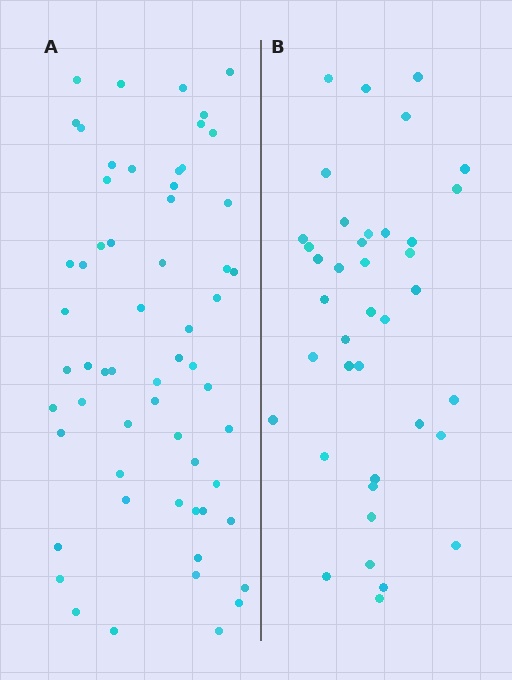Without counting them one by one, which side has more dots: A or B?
Region A (the left region) has more dots.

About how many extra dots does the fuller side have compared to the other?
Region A has approximately 20 more dots than region B.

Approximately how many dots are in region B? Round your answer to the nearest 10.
About 40 dots. (The exact count is 39, which rounds to 40.)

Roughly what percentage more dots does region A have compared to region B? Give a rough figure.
About 55% more.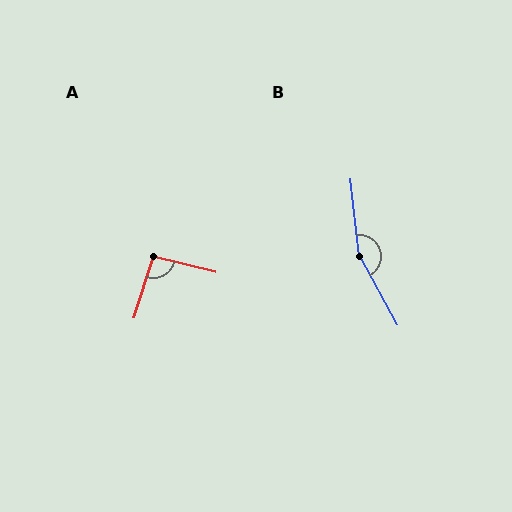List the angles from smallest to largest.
A (93°), B (158°).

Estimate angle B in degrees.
Approximately 158 degrees.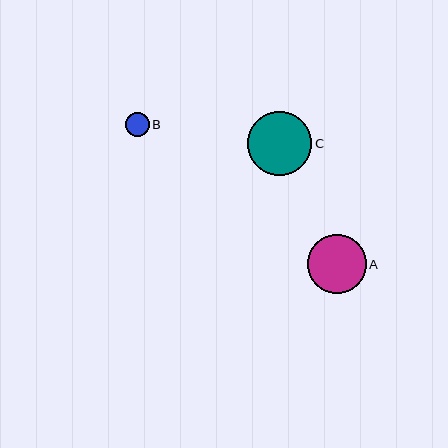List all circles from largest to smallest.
From largest to smallest: C, A, B.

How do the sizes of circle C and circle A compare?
Circle C and circle A are approximately the same size.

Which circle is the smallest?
Circle B is the smallest with a size of approximately 23 pixels.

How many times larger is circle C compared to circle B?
Circle C is approximately 2.7 times the size of circle B.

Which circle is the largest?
Circle C is the largest with a size of approximately 64 pixels.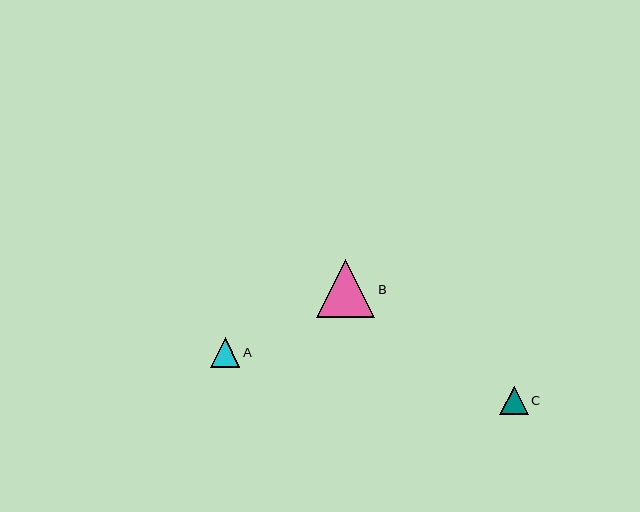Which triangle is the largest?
Triangle B is the largest with a size of approximately 58 pixels.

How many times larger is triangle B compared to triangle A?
Triangle B is approximately 2.0 times the size of triangle A.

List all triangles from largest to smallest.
From largest to smallest: B, A, C.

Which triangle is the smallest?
Triangle C is the smallest with a size of approximately 28 pixels.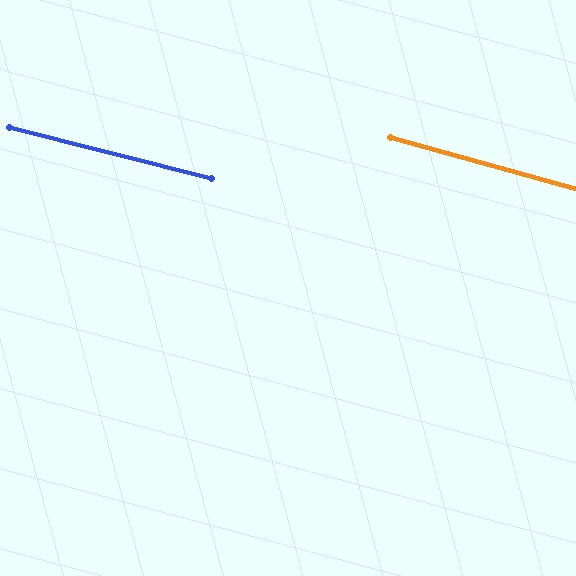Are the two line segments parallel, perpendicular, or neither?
Parallel — their directions differ by only 1.8°.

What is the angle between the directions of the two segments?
Approximately 2 degrees.